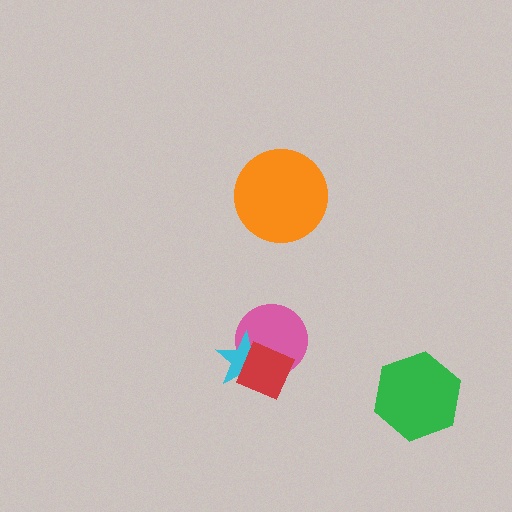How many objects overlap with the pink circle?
2 objects overlap with the pink circle.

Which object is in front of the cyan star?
The red diamond is in front of the cyan star.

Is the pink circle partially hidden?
Yes, it is partially covered by another shape.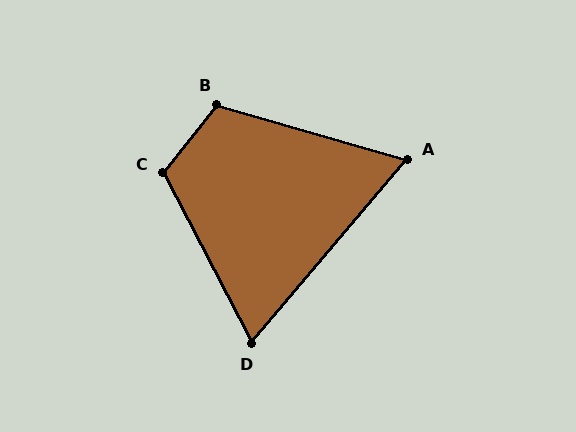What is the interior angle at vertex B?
Approximately 112 degrees (obtuse).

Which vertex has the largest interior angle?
C, at approximately 114 degrees.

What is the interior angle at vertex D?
Approximately 68 degrees (acute).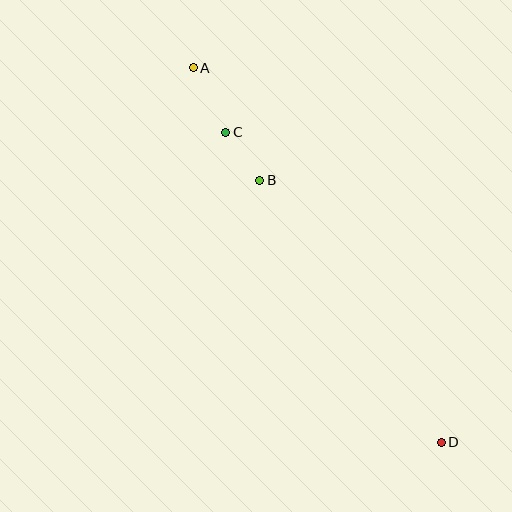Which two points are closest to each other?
Points B and C are closest to each other.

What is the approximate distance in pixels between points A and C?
The distance between A and C is approximately 72 pixels.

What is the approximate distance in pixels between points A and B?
The distance between A and B is approximately 131 pixels.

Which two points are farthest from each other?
Points A and D are farthest from each other.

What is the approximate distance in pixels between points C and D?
The distance between C and D is approximately 377 pixels.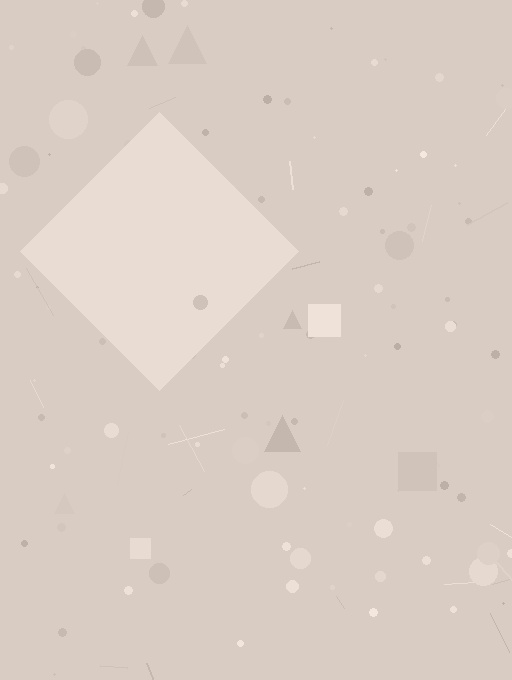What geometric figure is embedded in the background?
A diamond is embedded in the background.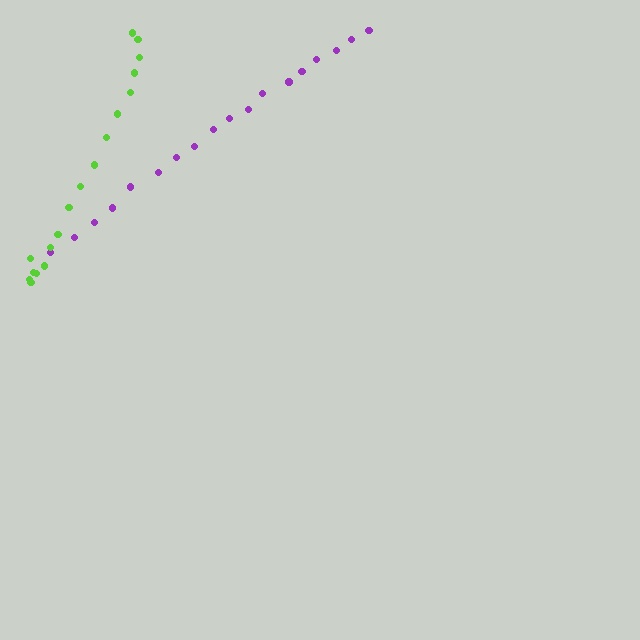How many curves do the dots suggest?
There are 2 distinct paths.